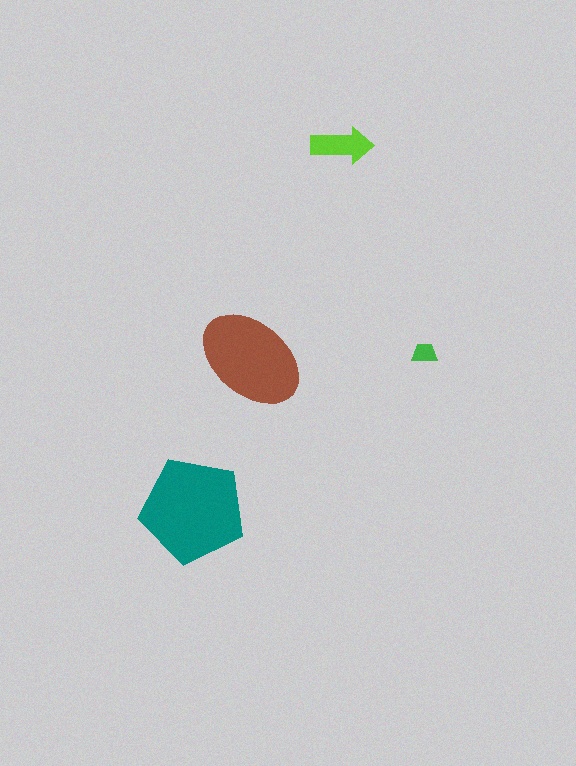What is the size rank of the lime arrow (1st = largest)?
3rd.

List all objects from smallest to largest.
The green trapezoid, the lime arrow, the brown ellipse, the teal pentagon.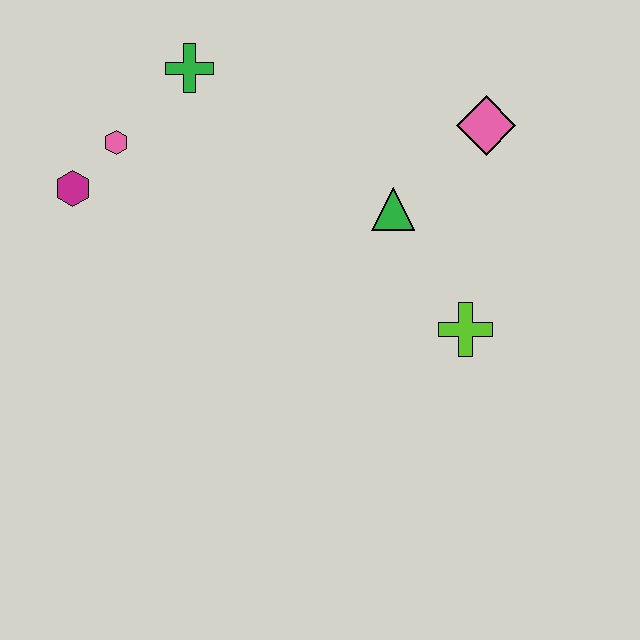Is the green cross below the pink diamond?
No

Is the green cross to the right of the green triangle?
No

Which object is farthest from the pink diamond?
The magenta hexagon is farthest from the pink diamond.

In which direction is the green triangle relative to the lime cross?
The green triangle is above the lime cross.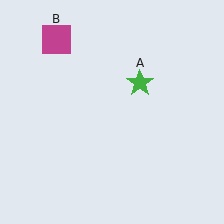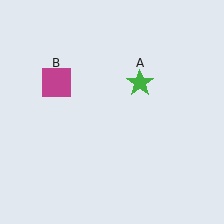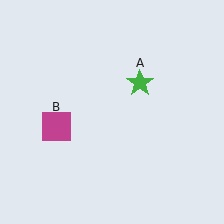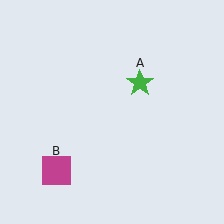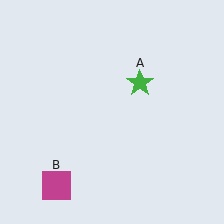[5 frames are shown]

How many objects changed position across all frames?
1 object changed position: magenta square (object B).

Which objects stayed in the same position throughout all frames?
Green star (object A) remained stationary.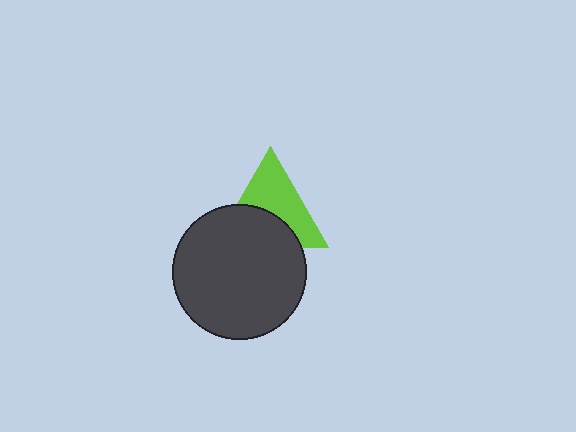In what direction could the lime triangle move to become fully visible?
The lime triangle could move up. That would shift it out from behind the dark gray circle entirely.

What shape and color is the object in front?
The object in front is a dark gray circle.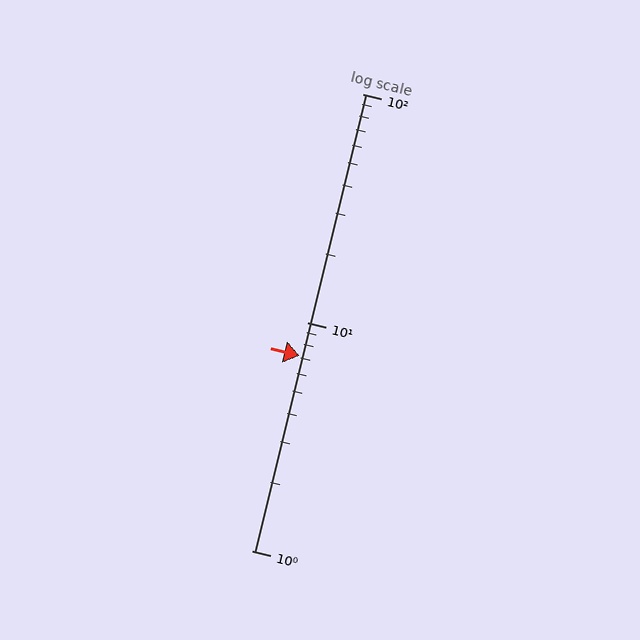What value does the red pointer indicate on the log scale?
The pointer indicates approximately 7.1.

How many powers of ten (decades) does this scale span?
The scale spans 2 decades, from 1 to 100.